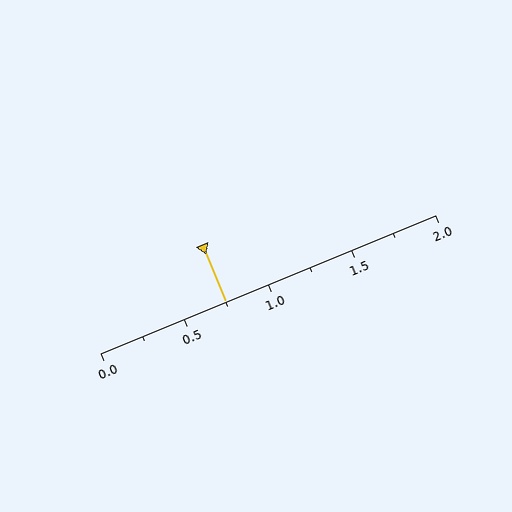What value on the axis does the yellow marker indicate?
The marker indicates approximately 0.75.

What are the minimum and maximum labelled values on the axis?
The axis runs from 0.0 to 2.0.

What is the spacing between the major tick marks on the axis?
The major ticks are spaced 0.5 apart.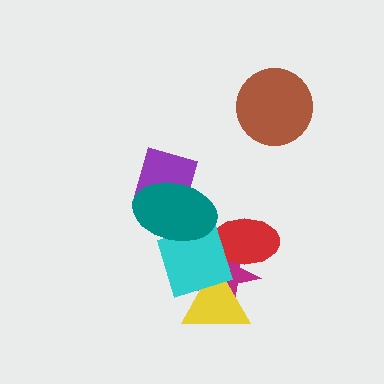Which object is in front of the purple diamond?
The teal ellipse is in front of the purple diamond.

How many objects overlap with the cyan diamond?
4 objects overlap with the cyan diamond.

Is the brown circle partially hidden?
No, no other shape covers it.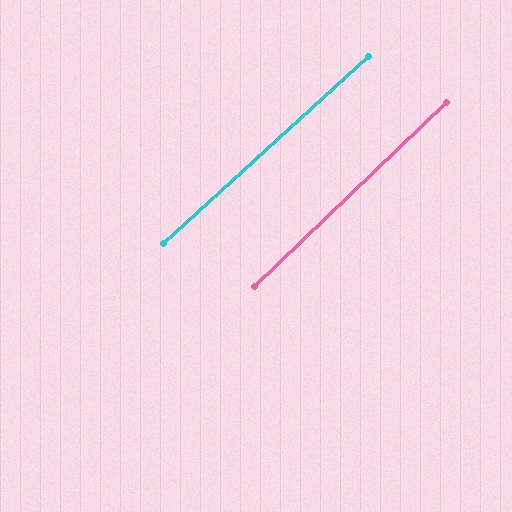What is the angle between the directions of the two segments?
Approximately 1 degree.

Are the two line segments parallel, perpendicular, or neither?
Parallel — their directions differ by only 1.4°.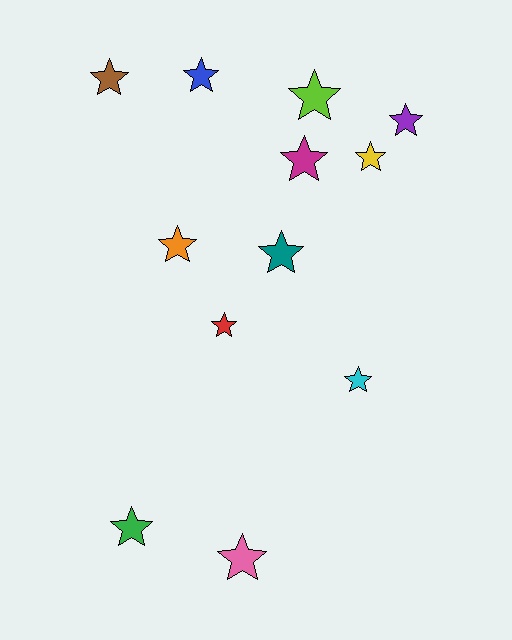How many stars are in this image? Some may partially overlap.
There are 12 stars.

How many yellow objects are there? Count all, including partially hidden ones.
There is 1 yellow object.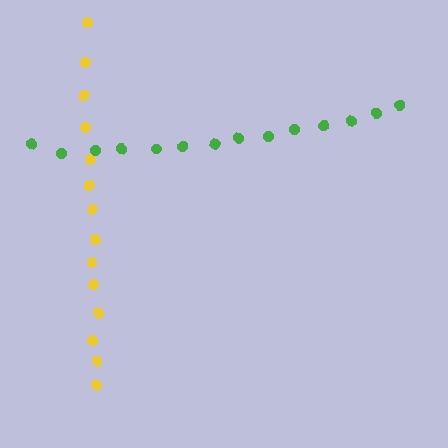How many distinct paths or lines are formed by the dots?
There are 2 distinct paths.